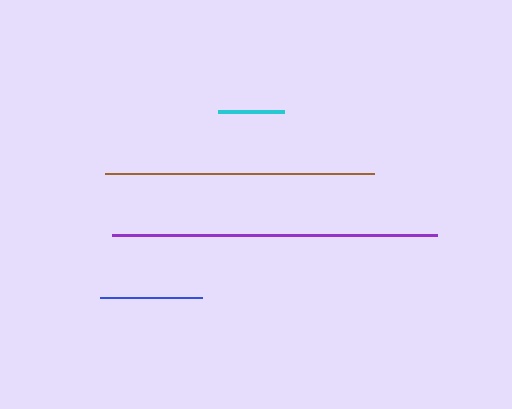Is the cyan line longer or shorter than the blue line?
The blue line is longer than the cyan line.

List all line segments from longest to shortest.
From longest to shortest: purple, brown, blue, cyan.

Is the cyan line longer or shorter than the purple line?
The purple line is longer than the cyan line.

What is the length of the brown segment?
The brown segment is approximately 269 pixels long.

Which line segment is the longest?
The purple line is the longest at approximately 324 pixels.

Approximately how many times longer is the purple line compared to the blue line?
The purple line is approximately 3.2 times the length of the blue line.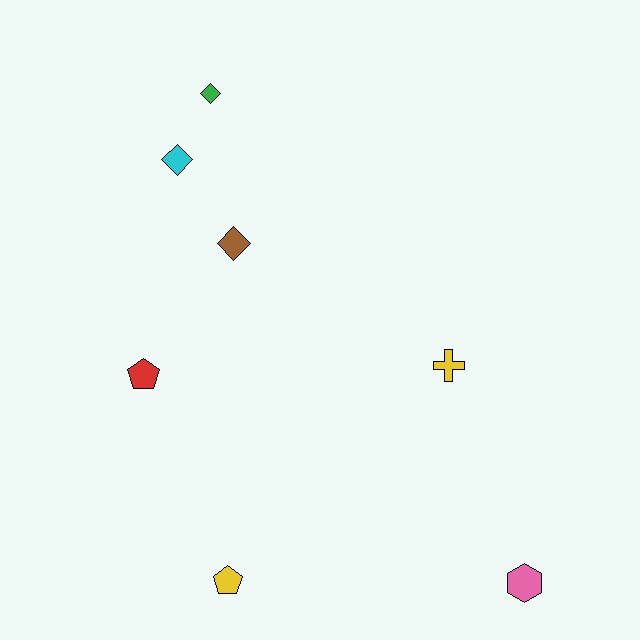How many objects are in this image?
There are 7 objects.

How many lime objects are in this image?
There are no lime objects.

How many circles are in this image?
There are no circles.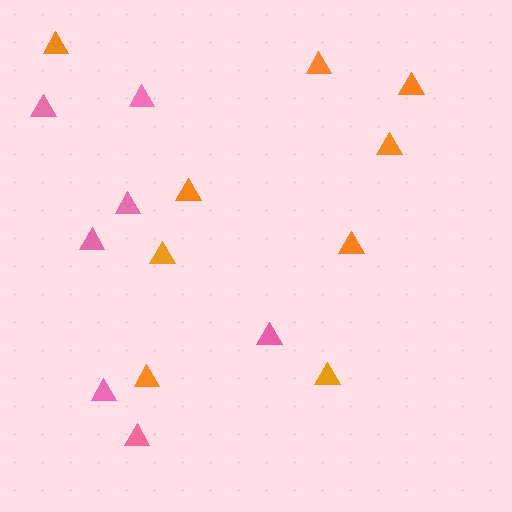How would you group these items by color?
There are 2 groups: one group of pink triangles (7) and one group of orange triangles (9).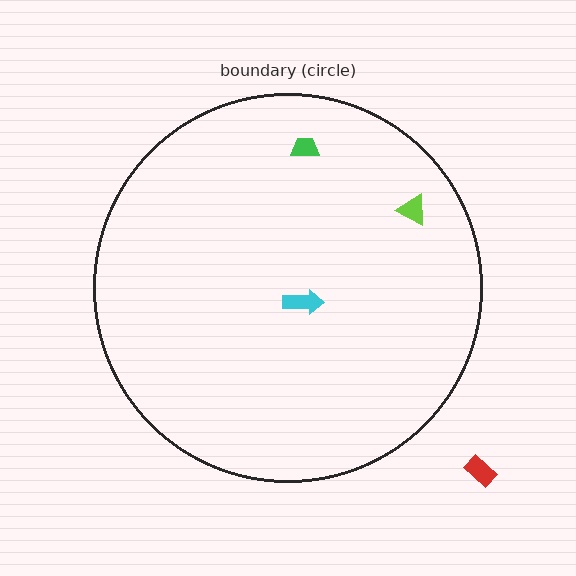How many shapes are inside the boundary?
3 inside, 1 outside.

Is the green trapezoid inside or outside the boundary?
Inside.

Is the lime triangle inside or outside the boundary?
Inside.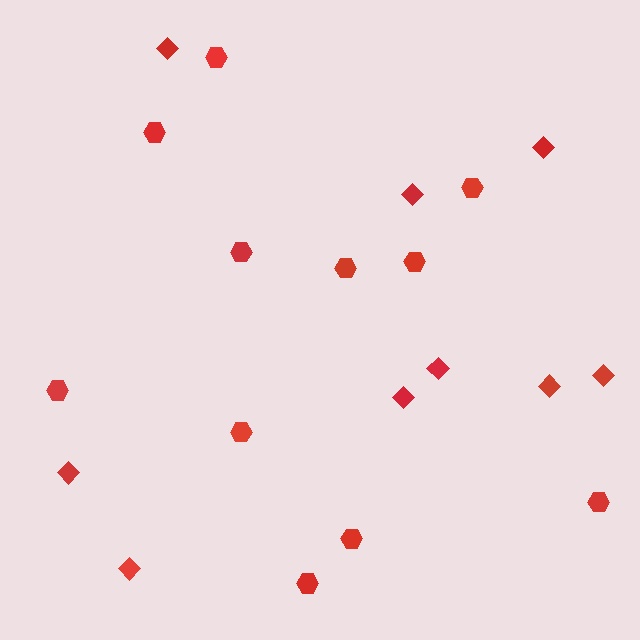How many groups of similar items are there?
There are 2 groups: one group of diamonds (9) and one group of hexagons (11).